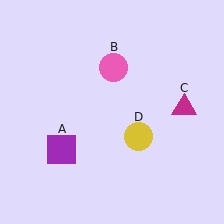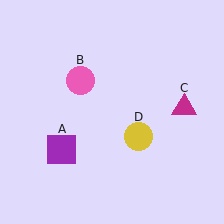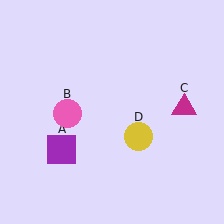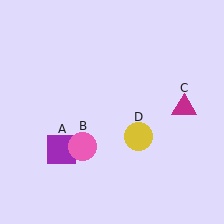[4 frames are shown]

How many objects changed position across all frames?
1 object changed position: pink circle (object B).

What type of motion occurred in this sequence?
The pink circle (object B) rotated counterclockwise around the center of the scene.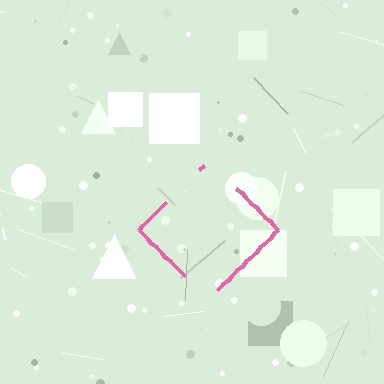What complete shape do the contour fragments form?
The contour fragments form a diamond.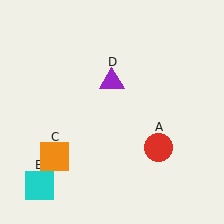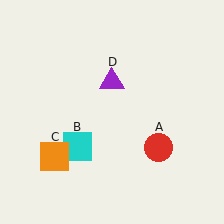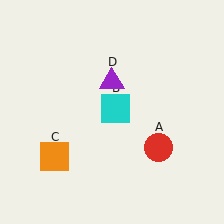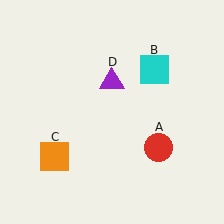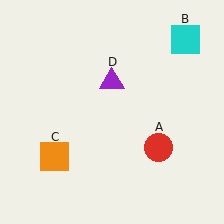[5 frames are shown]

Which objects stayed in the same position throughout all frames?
Red circle (object A) and orange square (object C) and purple triangle (object D) remained stationary.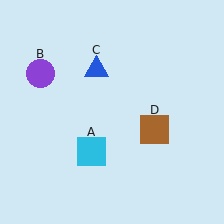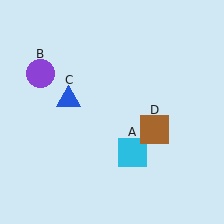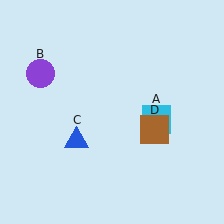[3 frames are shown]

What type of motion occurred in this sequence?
The cyan square (object A), blue triangle (object C) rotated counterclockwise around the center of the scene.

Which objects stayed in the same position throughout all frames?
Purple circle (object B) and brown square (object D) remained stationary.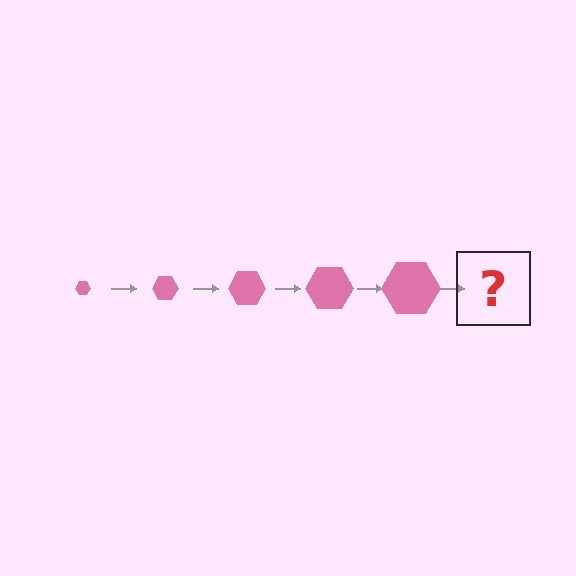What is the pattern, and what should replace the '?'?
The pattern is that the hexagon gets progressively larger each step. The '?' should be a pink hexagon, larger than the previous one.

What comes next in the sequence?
The next element should be a pink hexagon, larger than the previous one.